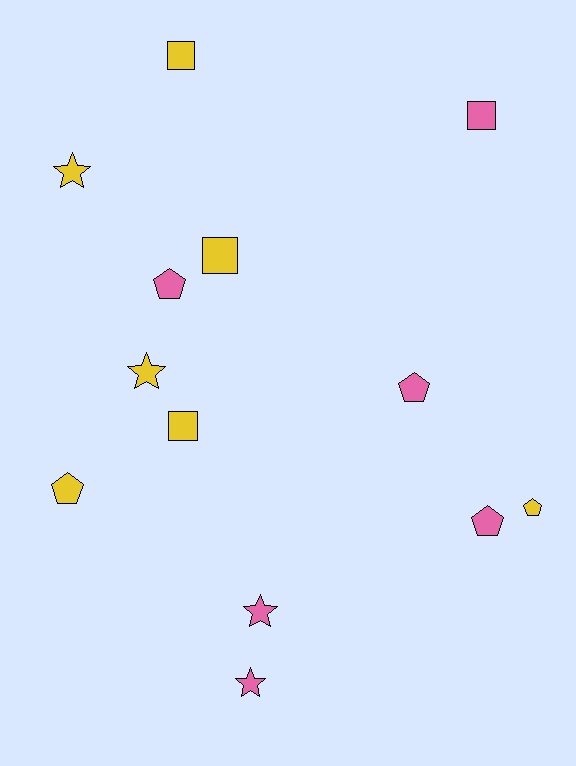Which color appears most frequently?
Yellow, with 7 objects.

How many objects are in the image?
There are 13 objects.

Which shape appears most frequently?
Pentagon, with 5 objects.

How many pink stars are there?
There are 2 pink stars.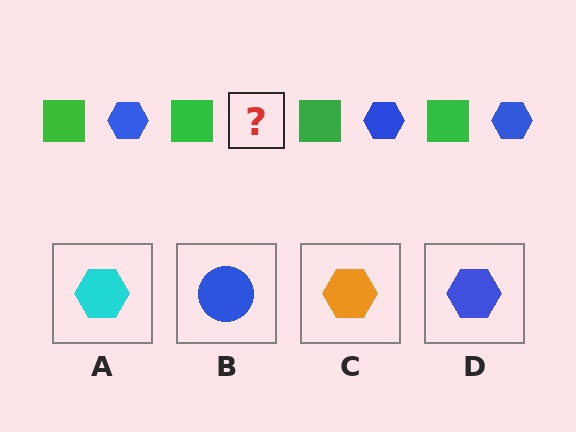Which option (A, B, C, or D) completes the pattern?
D.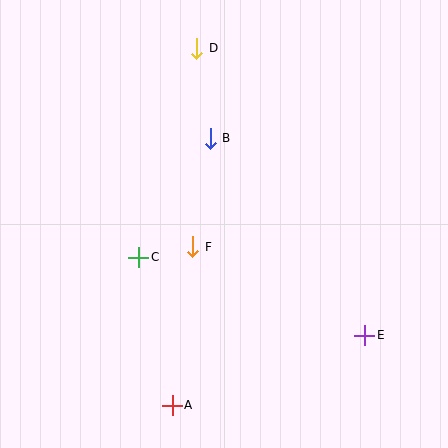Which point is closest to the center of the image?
Point F at (193, 247) is closest to the center.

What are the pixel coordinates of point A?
Point A is at (172, 405).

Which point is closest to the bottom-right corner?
Point E is closest to the bottom-right corner.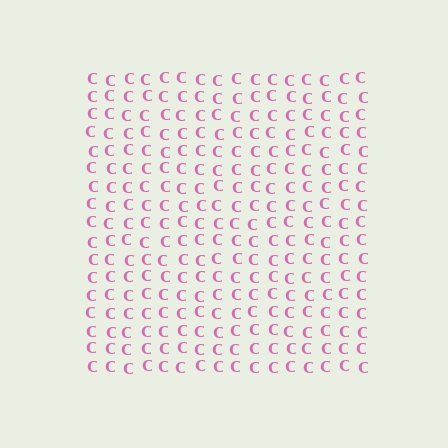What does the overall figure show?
The overall figure shows a square.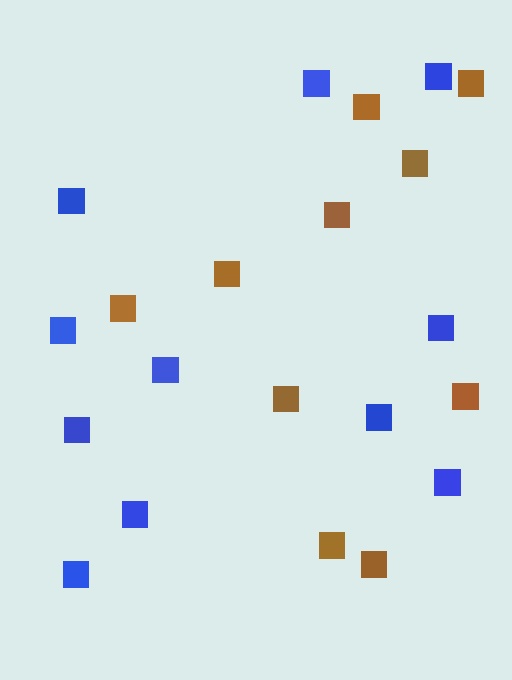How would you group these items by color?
There are 2 groups: one group of brown squares (10) and one group of blue squares (11).